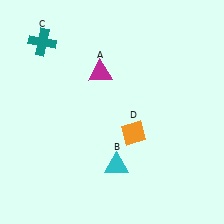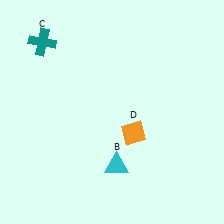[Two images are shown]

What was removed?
The magenta triangle (A) was removed in Image 2.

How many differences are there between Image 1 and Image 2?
There is 1 difference between the two images.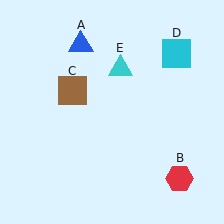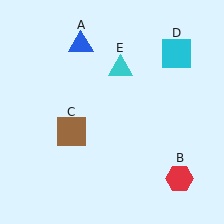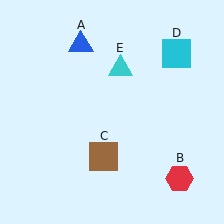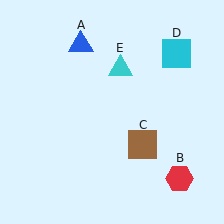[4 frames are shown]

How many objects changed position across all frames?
1 object changed position: brown square (object C).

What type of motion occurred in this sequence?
The brown square (object C) rotated counterclockwise around the center of the scene.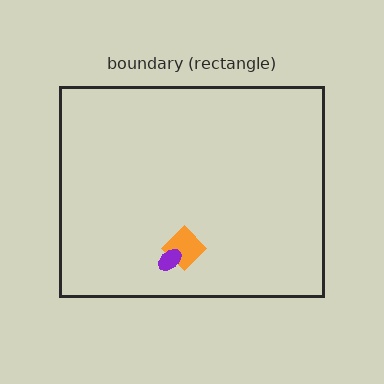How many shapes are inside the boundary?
2 inside, 0 outside.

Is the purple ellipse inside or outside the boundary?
Inside.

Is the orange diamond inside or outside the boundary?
Inside.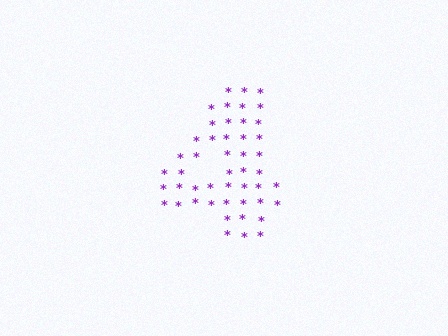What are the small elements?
The small elements are asterisks.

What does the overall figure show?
The overall figure shows the digit 4.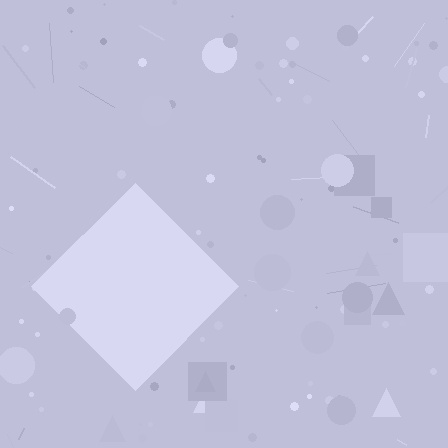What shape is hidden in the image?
A diamond is hidden in the image.